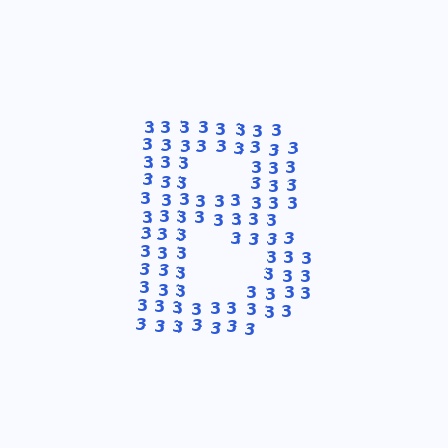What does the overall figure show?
The overall figure shows the letter B.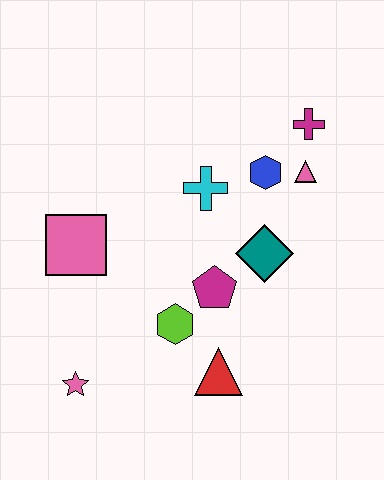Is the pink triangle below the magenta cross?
Yes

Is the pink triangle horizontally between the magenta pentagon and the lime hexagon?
No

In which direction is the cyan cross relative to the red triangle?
The cyan cross is above the red triangle.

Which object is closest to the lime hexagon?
The magenta pentagon is closest to the lime hexagon.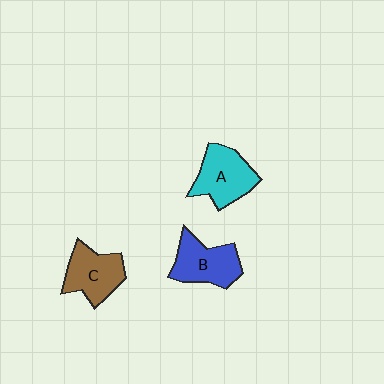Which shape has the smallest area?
Shape C (brown).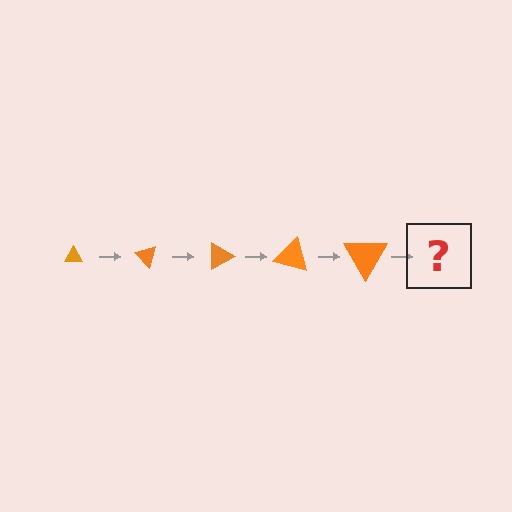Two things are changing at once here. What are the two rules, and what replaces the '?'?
The two rules are that the triangle grows larger each step and it rotates 45 degrees each step. The '?' should be a triangle, larger than the previous one and rotated 225 degrees from the start.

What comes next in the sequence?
The next element should be a triangle, larger than the previous one and rotated 225 degrees from the start.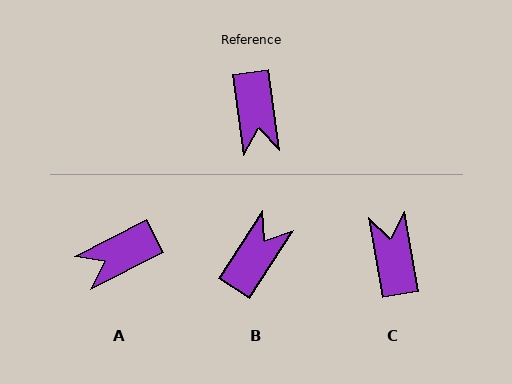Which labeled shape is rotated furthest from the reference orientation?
C, about 178 degrees away.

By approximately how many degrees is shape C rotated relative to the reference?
Approximately 178 degrees clockwise.